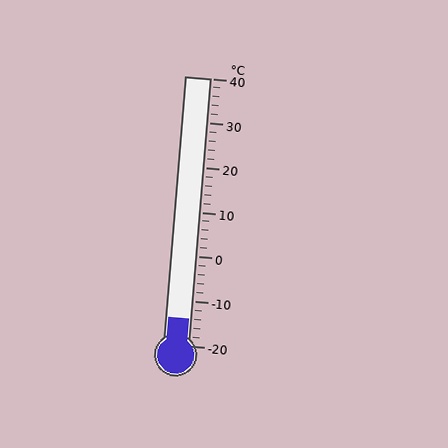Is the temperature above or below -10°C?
The temperature is below -10°C.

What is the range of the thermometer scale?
The thermometer scale ranges from -20°C to 40°C.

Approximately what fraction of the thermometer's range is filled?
The thermometer is filled to approximately 10% of its range.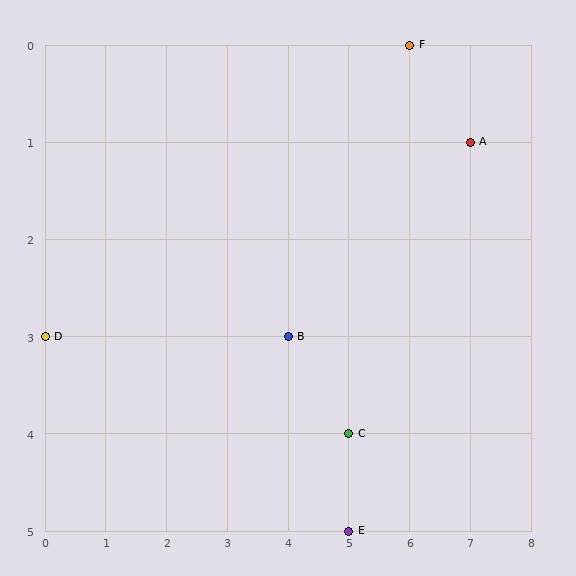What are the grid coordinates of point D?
Point D is at grid coordinates (0, 3).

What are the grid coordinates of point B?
Point B is at grid coordinates (4, 3).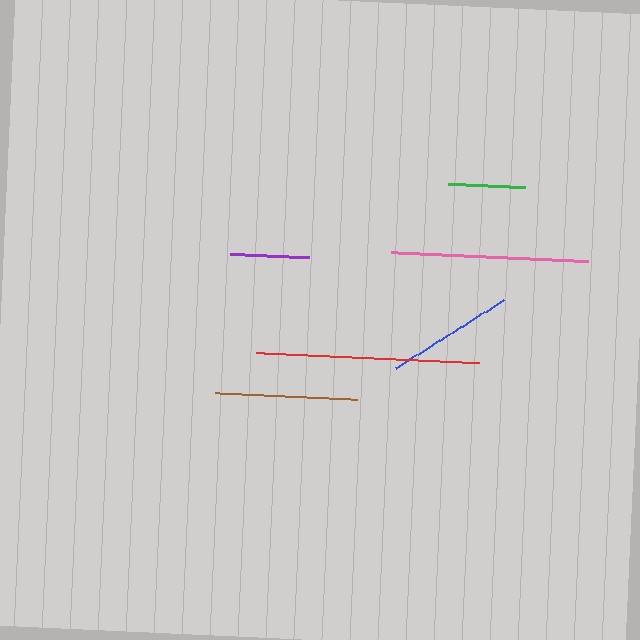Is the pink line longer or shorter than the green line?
The pink line is longer than the green line.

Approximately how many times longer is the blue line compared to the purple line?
The blue line is approximately 1.6 times the length of the purple line.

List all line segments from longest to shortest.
From longest to shortest: red, pink, brown, blue, purple, green.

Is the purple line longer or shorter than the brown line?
The brown line is longer than the purple line.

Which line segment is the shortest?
The green line is the shortest at approximately 78 pixels.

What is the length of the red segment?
The red segment is approximately 223 pixels long.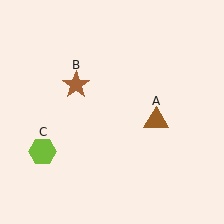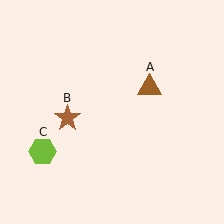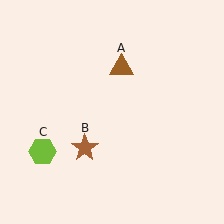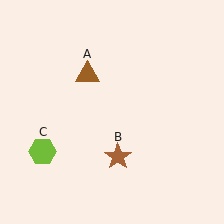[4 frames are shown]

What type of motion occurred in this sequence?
The brown triangle (object A), brown star (object B) rotated counterclockwise around the center of the scene.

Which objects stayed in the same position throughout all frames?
Lime hexagon (object C) remained stationary.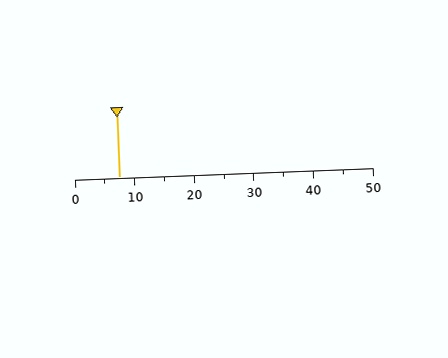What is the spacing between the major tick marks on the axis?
The major ticks are spaced 10 apart.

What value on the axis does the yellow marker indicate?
The marker indicates approximately 7.5.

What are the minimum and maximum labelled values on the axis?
The axis runs from 0 to 50.